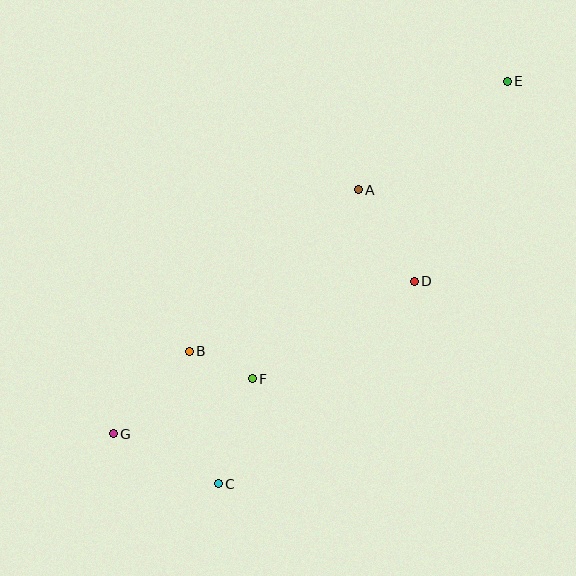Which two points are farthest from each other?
Points E and G are farthest from each other.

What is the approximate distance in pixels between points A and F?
The distance between A and F is approximately 217 pixels.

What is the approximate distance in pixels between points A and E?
The distance between A and E is approximately 184 pixels.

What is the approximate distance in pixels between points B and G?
The distance between B and G is approximately 112 pixels.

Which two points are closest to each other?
Points B and F are closest to each other.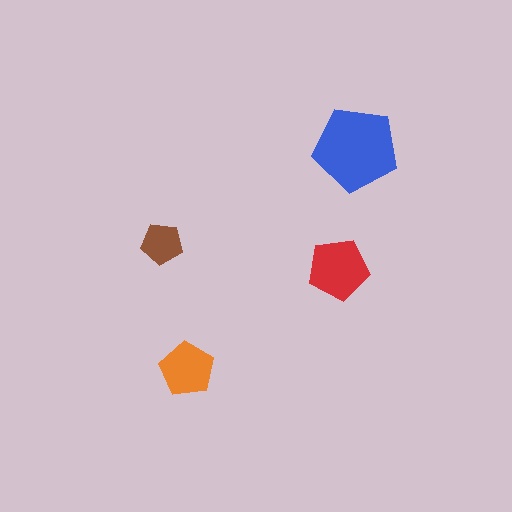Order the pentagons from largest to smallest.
the blue one, the red one, the orange one, the brown one.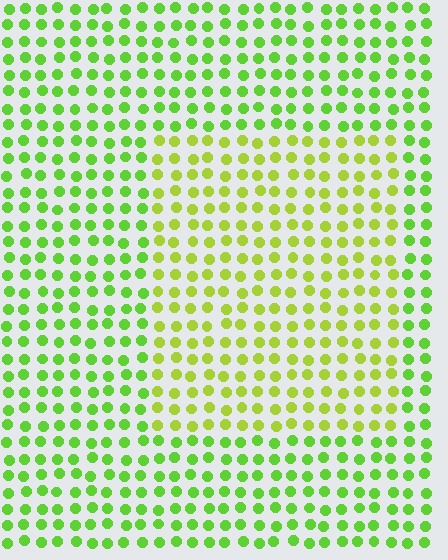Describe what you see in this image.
The image is filled with small lime elements in a uniform arrangement. A rectangle-shaped region is visible where the elements are tinted to a slightly different hue, forming a subtle color boundary.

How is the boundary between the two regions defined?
The boundary is defined purely by a slight shift in hue (about 27 degrees). Spacing, size, and orientation are identical on both sides.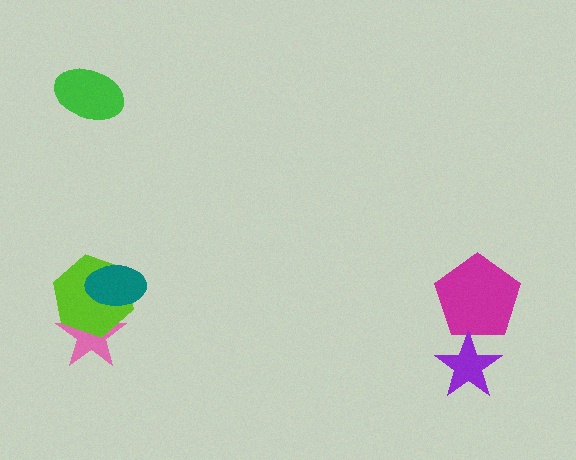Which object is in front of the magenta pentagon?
The purple star is in front of the magenta pentagon.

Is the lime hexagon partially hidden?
Yes, it is partially covered by another shape.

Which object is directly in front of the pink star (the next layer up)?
The lime hexagon is directly in front of the pink star.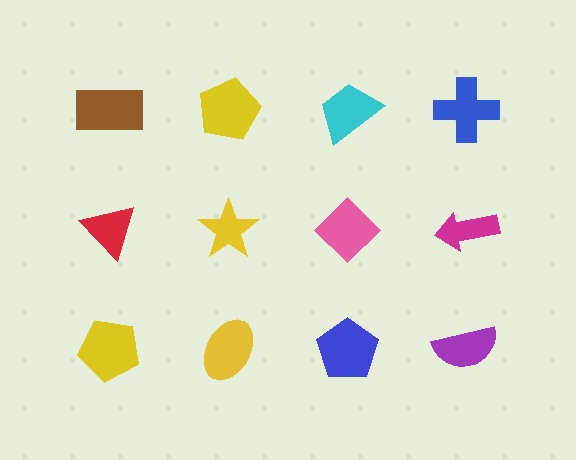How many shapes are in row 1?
4 shapes.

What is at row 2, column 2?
A yellow star.